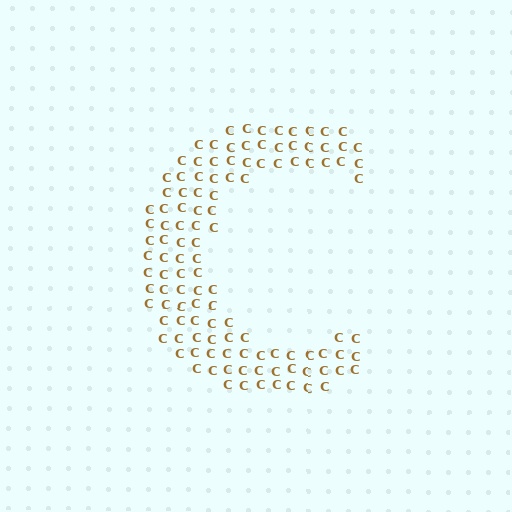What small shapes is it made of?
It is made of small letter C's.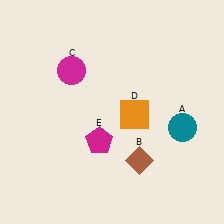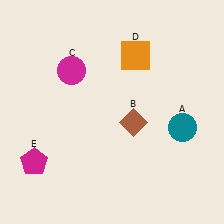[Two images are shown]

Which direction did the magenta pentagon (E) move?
The magenta pentagon (E) moved left.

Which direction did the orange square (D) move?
The orange square (D) moved up.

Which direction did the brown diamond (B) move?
The brown diamond (B) moved up.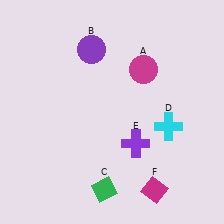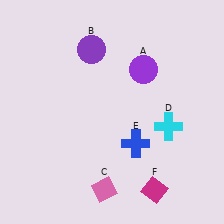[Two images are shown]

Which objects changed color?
A changed from magenta to purple. C changed from green to pink. E changed from purple to blue.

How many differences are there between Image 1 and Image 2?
There are 3 differences between the two images.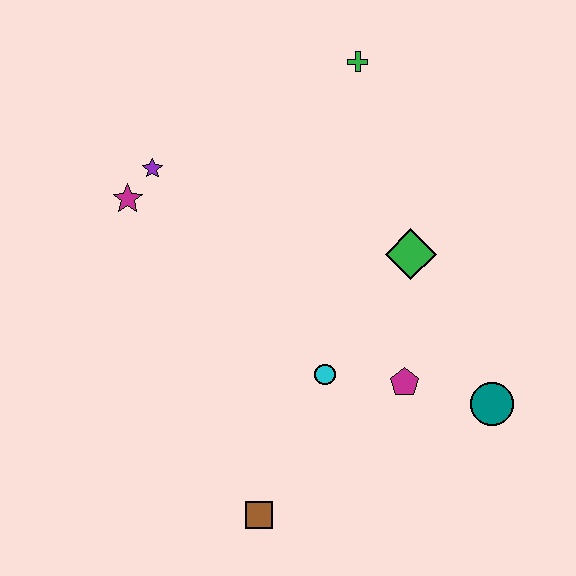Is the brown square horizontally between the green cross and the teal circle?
No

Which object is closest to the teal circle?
The magenta pentagon is closest to the teal circle.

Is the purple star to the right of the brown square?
No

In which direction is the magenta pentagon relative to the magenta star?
The magenta pentagon is to the right of the magenta star.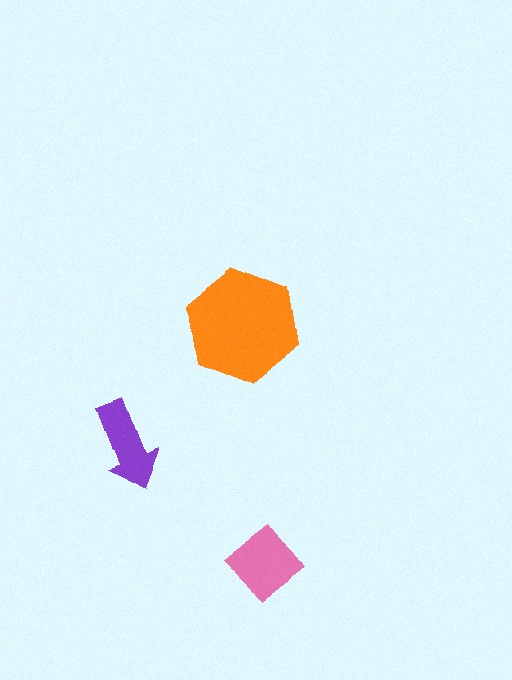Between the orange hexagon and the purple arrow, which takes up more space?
The orange hexagon.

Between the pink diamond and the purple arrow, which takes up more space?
The pink diamond.